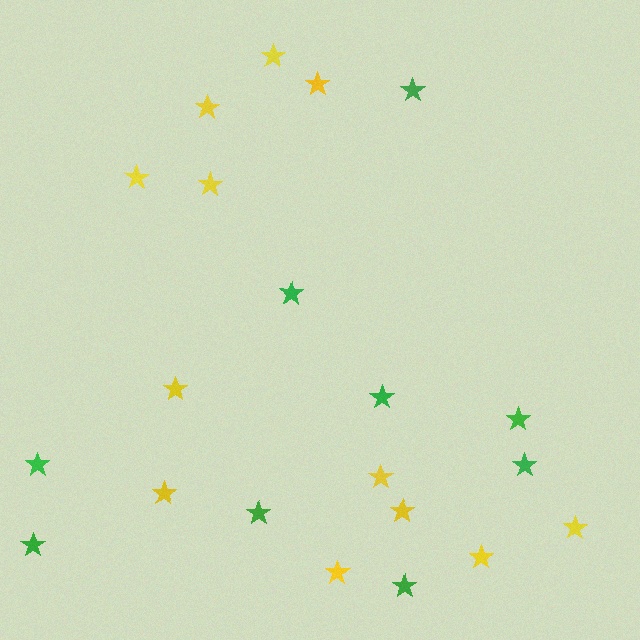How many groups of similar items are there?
There are 2 groups: one group of yellow stars (12) and one group of green stars (9).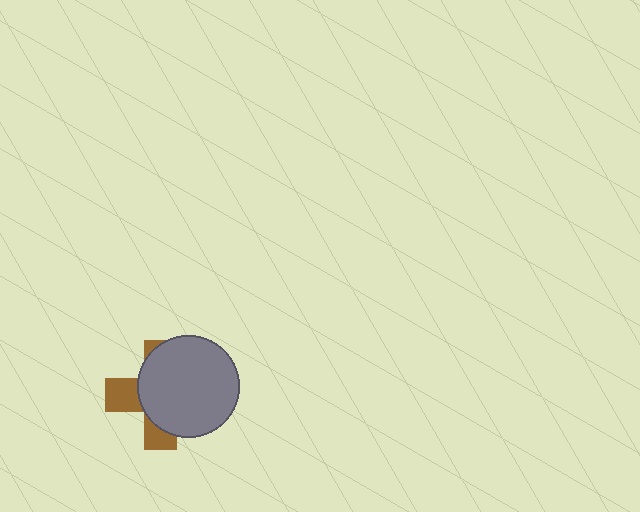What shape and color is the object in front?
The object in front is a gray circle.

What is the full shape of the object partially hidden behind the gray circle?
The partially hidden object is a brown cross.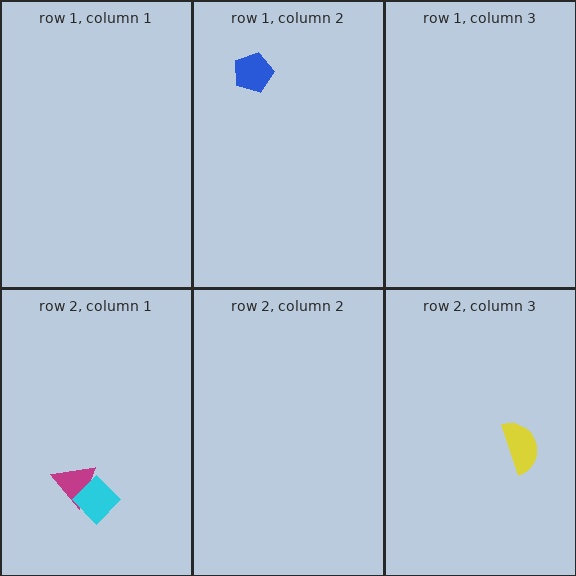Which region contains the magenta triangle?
The row 2, column 1 region.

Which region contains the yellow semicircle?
The row 2, column 3 region.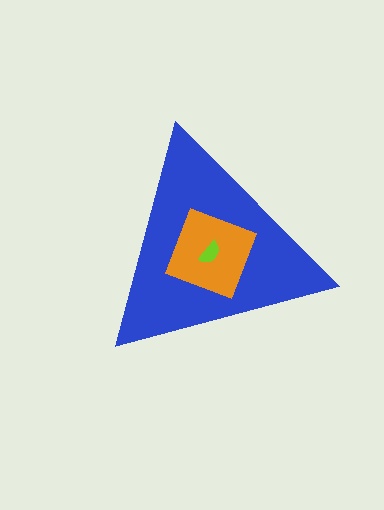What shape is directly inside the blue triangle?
The orange diamond.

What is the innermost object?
The lime semicircle.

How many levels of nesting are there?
3.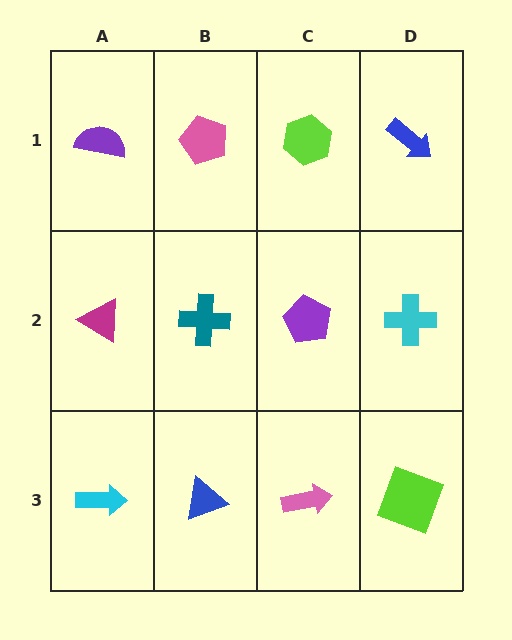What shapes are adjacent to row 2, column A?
A purple semicircle (row 1, column A), a cyan arrow (row 3, column A), a teal cross (row 2, column B).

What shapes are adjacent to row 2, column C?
A lime hexagon (row 1, column C), a pink arrow (row 3, column C), a teal cross (row 2, column B), a cyan cross (row 2, column D).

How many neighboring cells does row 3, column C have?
3.